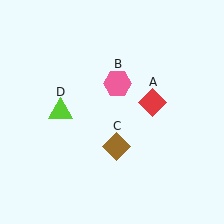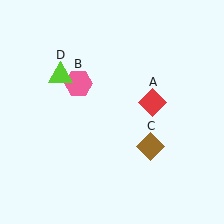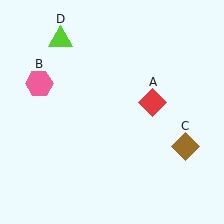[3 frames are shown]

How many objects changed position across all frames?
3 objects changed position: pink hexagon (object B), brown diamond (object C), lime triangle (object D).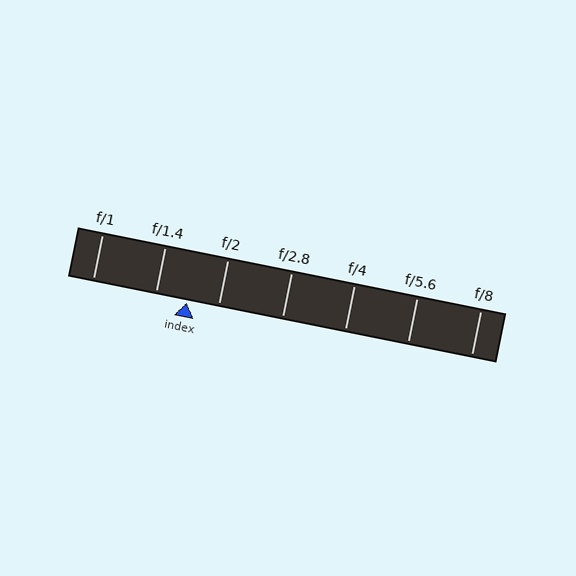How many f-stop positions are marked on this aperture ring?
There are 7 f-stop positions marked.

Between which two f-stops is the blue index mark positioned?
The index mark is between f/1.4 and f/2.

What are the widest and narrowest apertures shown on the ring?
The widest aperture shown is f/1 and the narrowest is f/8.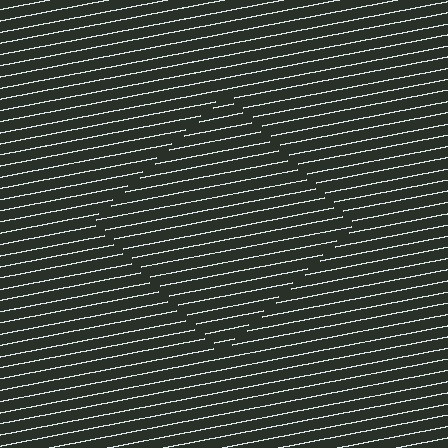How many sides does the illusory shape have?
4 sides — the line-ends trace a square.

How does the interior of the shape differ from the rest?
The interior of the shape contains the same grating, shifted by half a period — the contour is defined by the phase discontinuity where line-ends from the inner and outer gratings abut.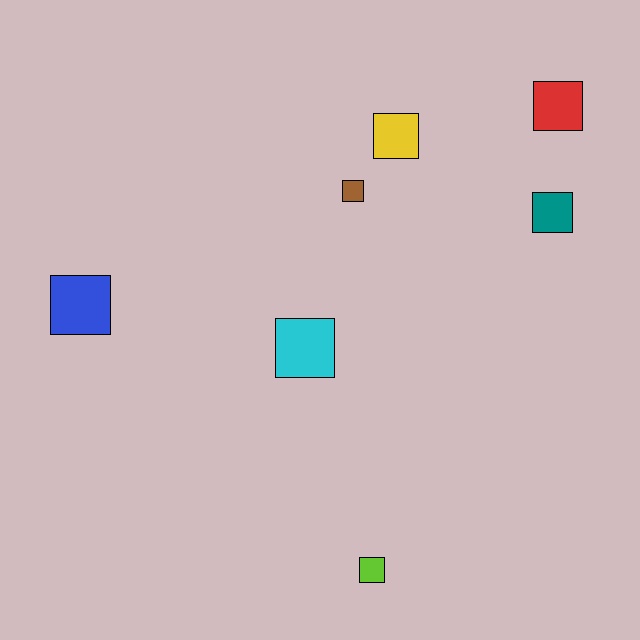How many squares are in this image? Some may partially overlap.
There are 7 squares.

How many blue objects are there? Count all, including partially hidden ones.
There is 1 blue object.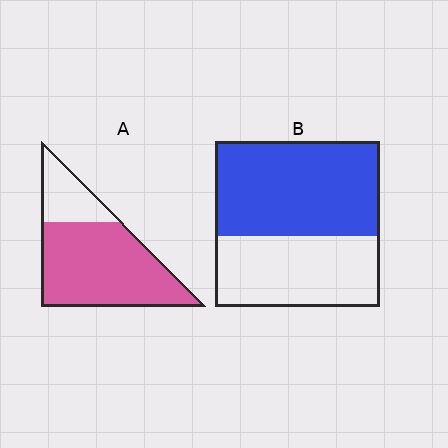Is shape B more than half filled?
Yes.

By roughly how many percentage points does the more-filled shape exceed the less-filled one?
By roughly 20 percentage points (A over B).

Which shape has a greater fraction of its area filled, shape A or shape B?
Shape A.